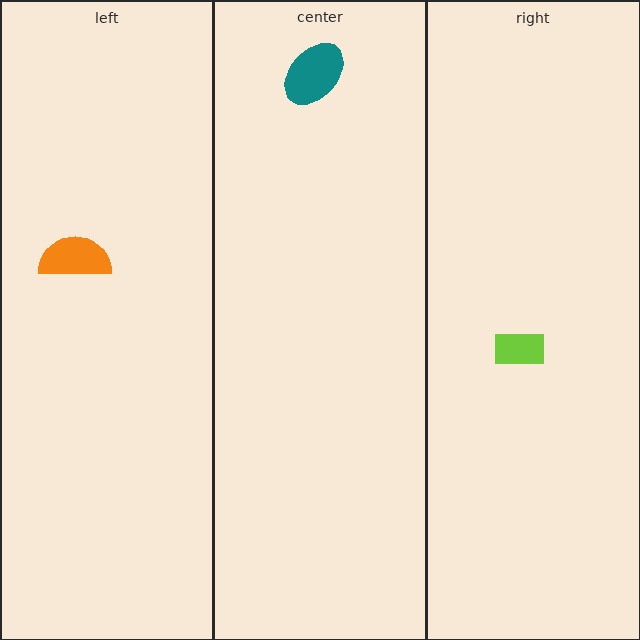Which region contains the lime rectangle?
The right region.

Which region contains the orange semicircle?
The left region.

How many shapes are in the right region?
1.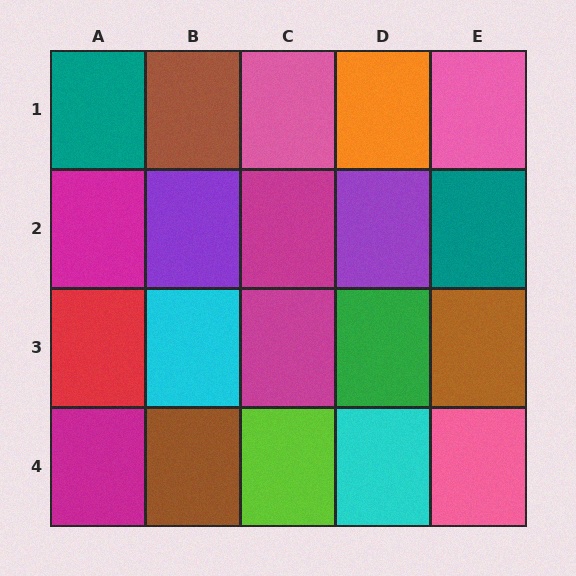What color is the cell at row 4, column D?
Cyan.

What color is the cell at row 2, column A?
Magenta.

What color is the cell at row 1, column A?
Teal.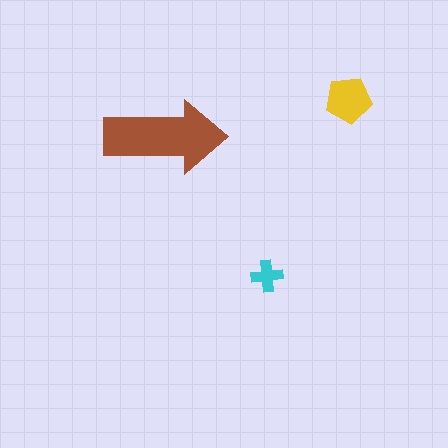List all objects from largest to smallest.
The brown arrow, the yellow pentagon, the cyan cross.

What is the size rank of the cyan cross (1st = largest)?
3rd.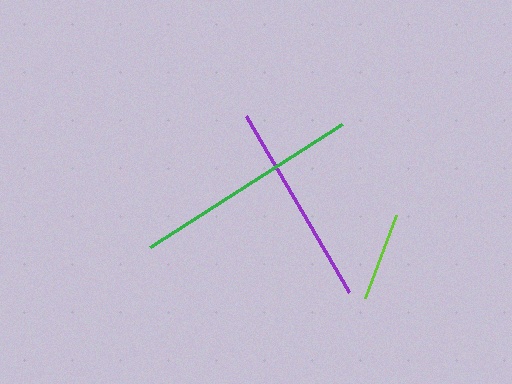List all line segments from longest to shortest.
From longest to shortest: green, purple, lime.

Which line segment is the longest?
The green line is the longest at approximately 228 pixels.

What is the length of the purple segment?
The purple segment is approximately 204 pixels long.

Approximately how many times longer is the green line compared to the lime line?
The green line is approximately 2.6 times the length of the lime line.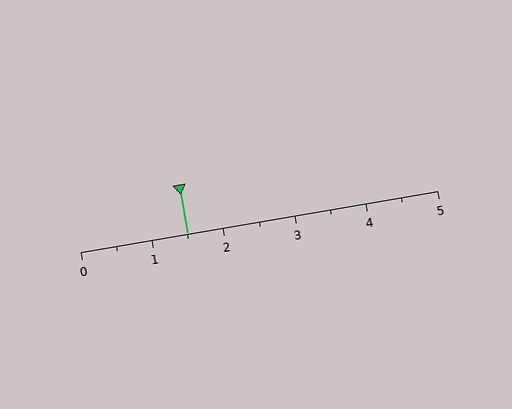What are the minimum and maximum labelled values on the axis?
The axis runs from 0 to 5.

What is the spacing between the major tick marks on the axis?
The major ticks are spaced 1 apart.